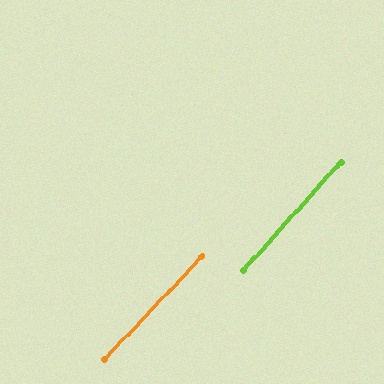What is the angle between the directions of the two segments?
Approximately 2 degrees.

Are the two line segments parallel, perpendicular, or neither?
Parallel — their directions differ by only 1.6°.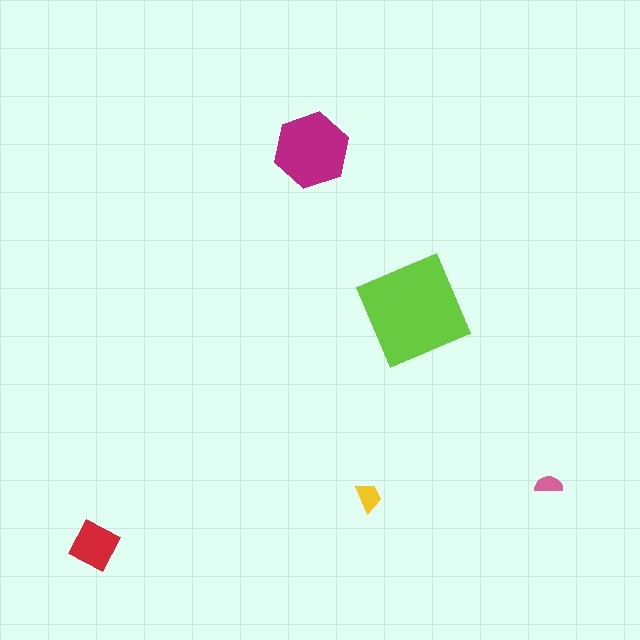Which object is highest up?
The magenta hexagon is topmost.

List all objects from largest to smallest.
The lime square, the magenta hexagon, the red diamond, the yellow trapezoid, the pink semicircle.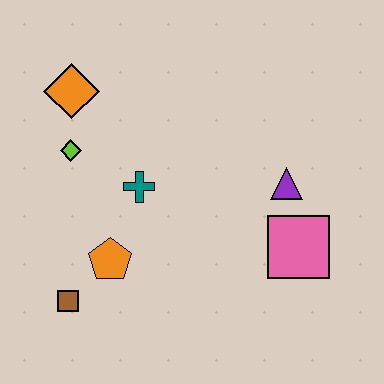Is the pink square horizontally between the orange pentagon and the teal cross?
No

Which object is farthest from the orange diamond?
The pink square is farthest from the orange diamond.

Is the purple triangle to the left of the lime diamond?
No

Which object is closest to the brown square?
The orange pentagon is closest to the brown square.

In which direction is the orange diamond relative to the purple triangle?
The orange diamond is to the left of the purple triangle.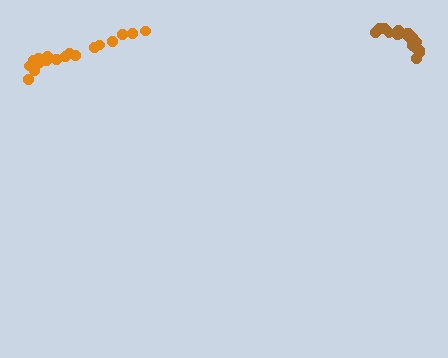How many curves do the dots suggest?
There are 2 distinct paths.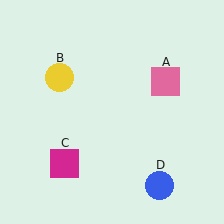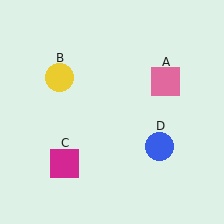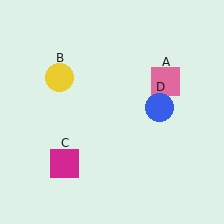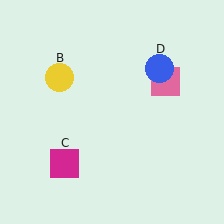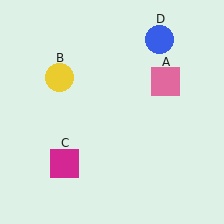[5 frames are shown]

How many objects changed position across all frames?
1 object changed position: blue circle (object D).